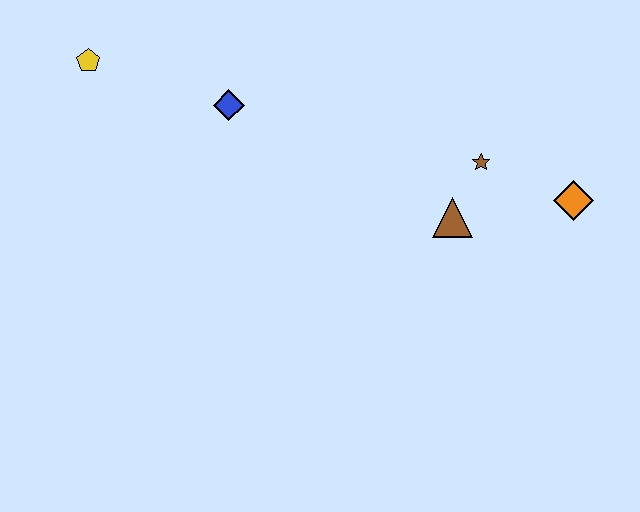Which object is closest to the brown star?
The brown triangle is closest to the brown star.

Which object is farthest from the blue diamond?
The orange diamond is farthest from the blue diamond.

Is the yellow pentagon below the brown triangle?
No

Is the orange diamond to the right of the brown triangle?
Yes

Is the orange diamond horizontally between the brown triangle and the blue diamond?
No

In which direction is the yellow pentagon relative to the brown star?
The yellow pentagon is to the left of the brown star.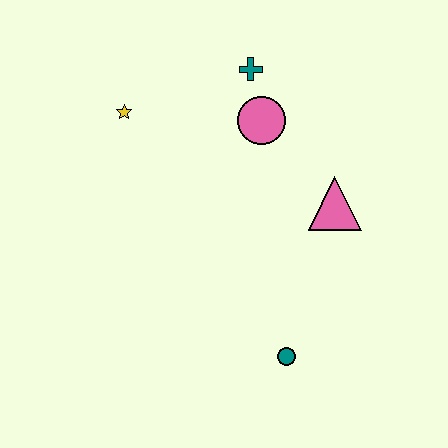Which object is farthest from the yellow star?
The teal circle is farthest from the yellow star.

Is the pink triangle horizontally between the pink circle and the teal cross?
No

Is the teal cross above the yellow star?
Yes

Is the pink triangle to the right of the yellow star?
Yes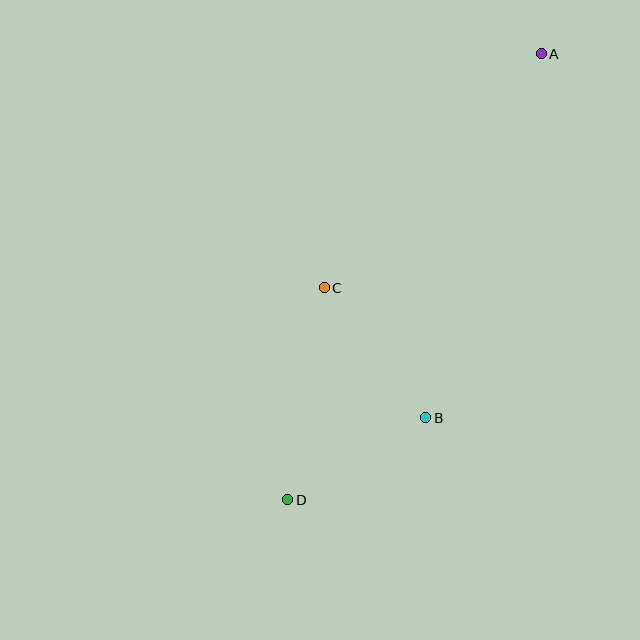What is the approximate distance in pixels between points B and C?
The distance between B and C is approximately 165 pixels.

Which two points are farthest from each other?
Points A and D are farthest from each other.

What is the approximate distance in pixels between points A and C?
The distance between A and C is approximately 319 pixels.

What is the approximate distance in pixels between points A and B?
The distance between A and B is approximately 382 pixels.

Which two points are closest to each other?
Points B and D are closest to each other.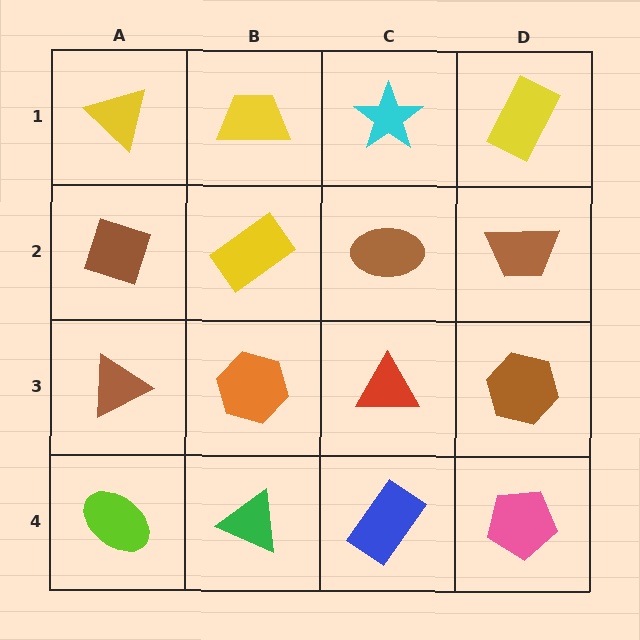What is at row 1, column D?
A yellow rectangle.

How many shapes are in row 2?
4 shapes.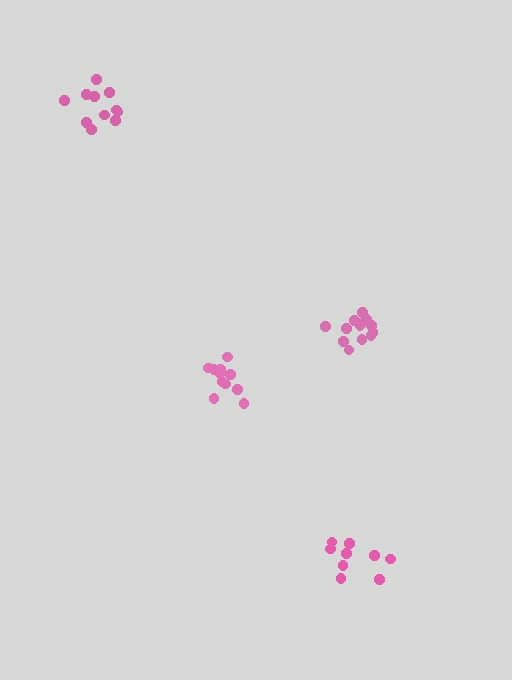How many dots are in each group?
Group 1: 11 dots, Group 2: 13 dots, Group 3: 11 dots, Group 4: 9 dots (44 total).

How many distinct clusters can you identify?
There are 4 distinct clusters.